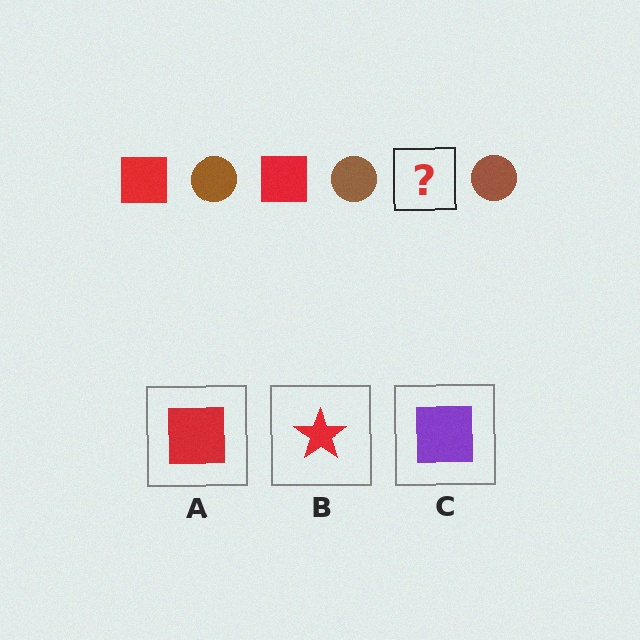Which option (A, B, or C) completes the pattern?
A.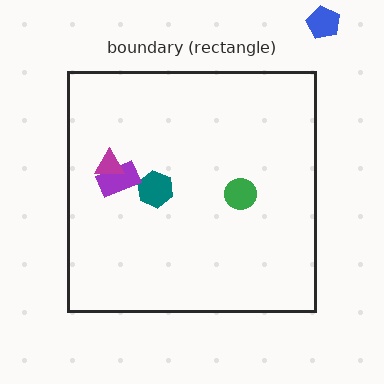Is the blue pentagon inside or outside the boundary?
Outside.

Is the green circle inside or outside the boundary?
Inside.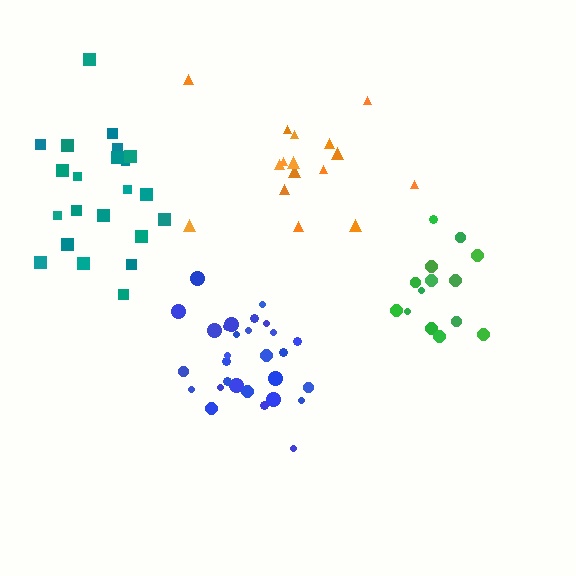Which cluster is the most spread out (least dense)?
Orange.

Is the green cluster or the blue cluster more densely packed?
Green.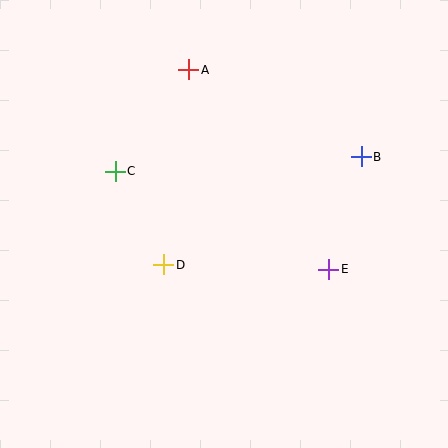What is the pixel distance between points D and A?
The distance between D and A is 196 pixels.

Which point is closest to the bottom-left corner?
Point D is closest to the bottom-left corner.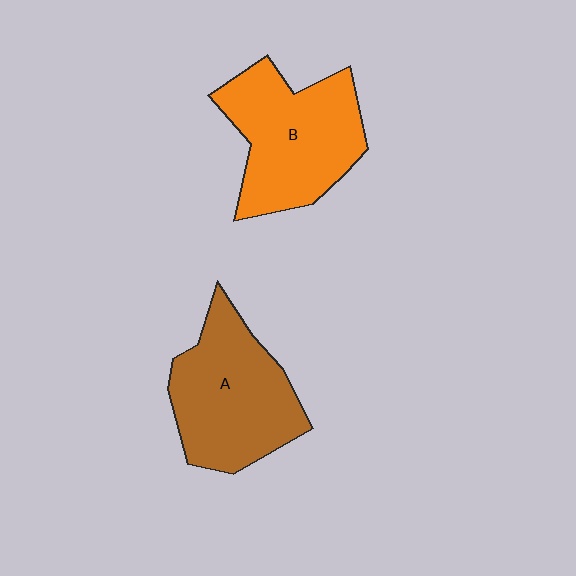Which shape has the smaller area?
Shape A (brown).